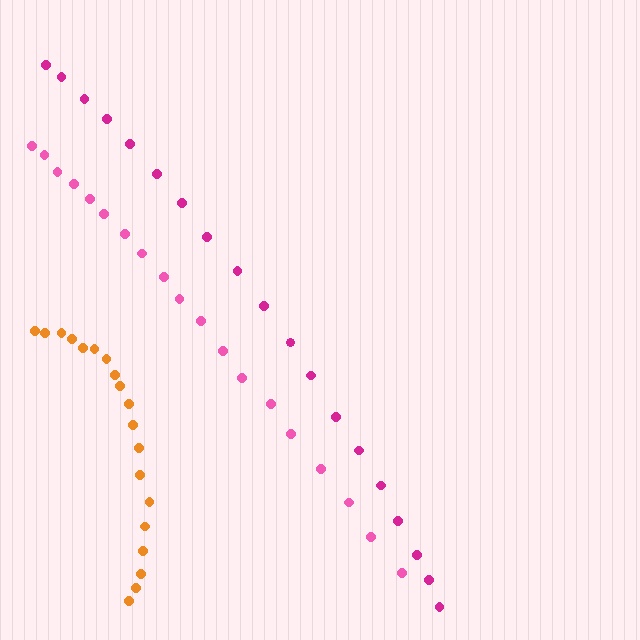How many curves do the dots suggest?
There are 3 distinct paths.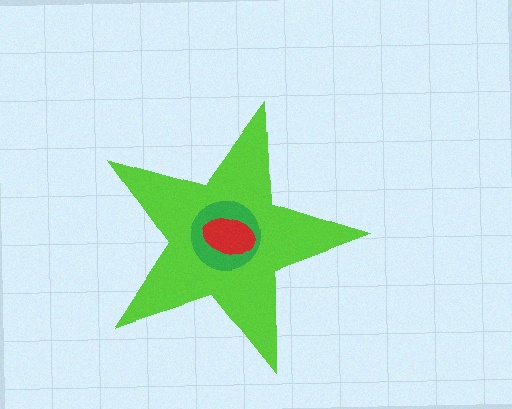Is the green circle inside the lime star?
Yes.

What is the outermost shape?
The lime star.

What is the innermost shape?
The red ellipse.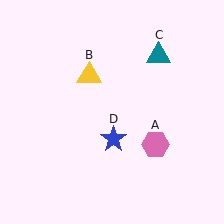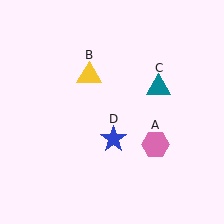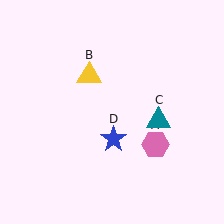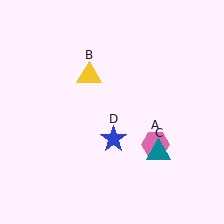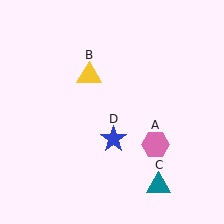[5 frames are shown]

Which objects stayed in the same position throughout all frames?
Pink hexagon (object A) and yellow triangle (object B) and blue star (object D) remained stationary.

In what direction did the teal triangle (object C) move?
The teal triangle (object C) moved down.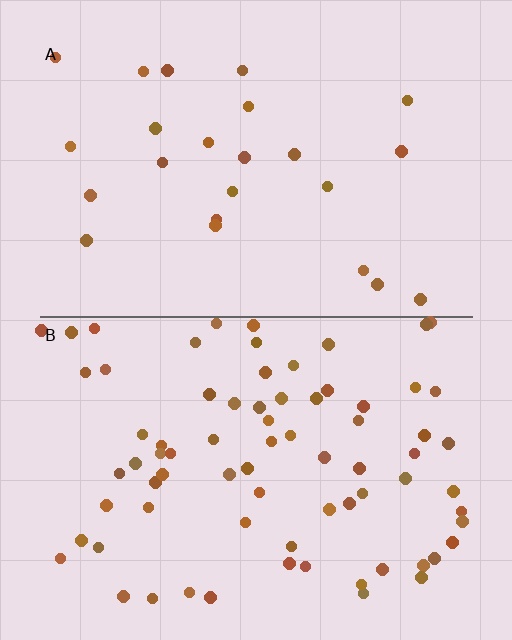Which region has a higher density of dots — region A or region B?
B (the bottom).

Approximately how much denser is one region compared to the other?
Approximately 3.1× — region B over region A.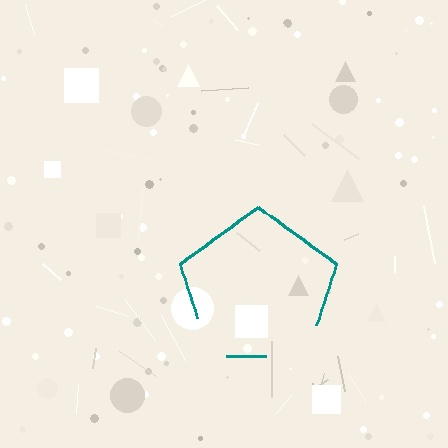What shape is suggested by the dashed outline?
The dashed outline suggests a pentagon.